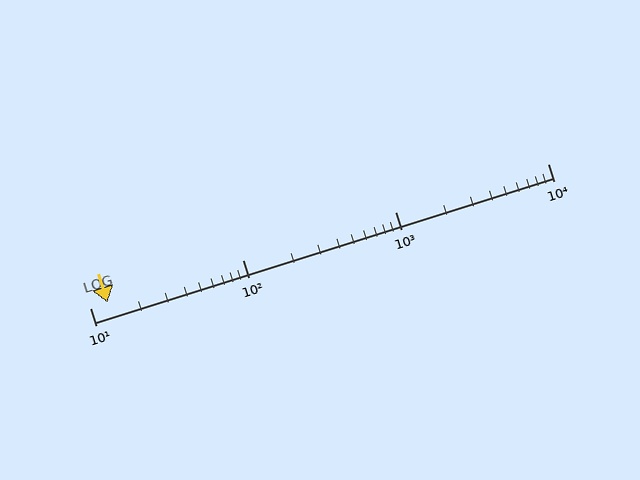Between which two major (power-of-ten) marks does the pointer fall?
The pointer is between 10 and 100.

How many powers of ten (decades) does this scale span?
The scale spans 3 decades, from 10 to 10000.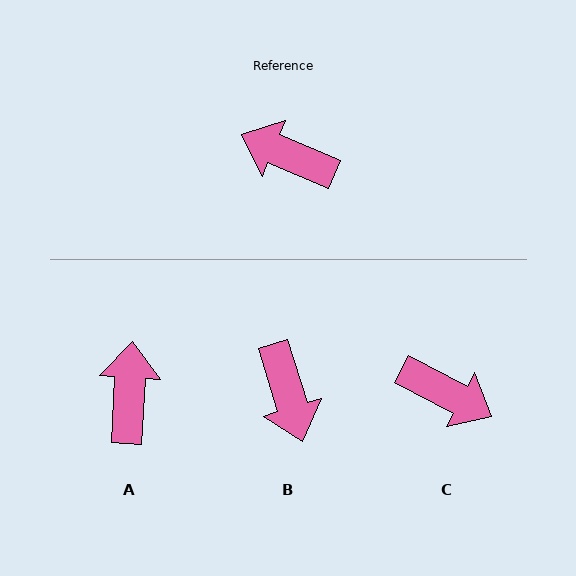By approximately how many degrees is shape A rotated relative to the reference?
Approximately 70 degrees clockwise.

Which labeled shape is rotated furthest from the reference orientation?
C, about 176 degrees away.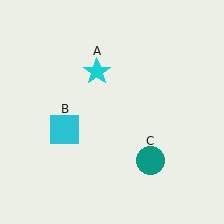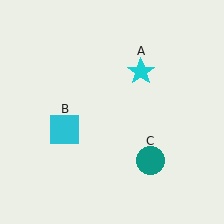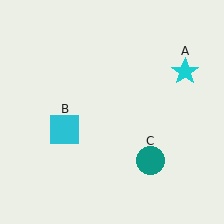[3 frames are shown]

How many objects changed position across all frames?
1 object changed position: cyan star (object A).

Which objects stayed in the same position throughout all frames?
Cyan square (object B) and teal circle (object C) remained stationary.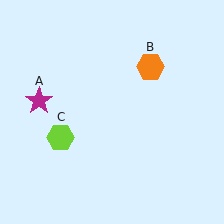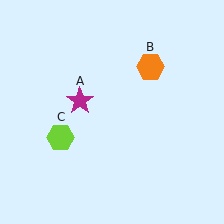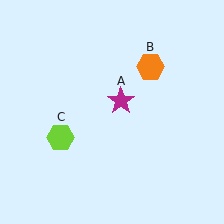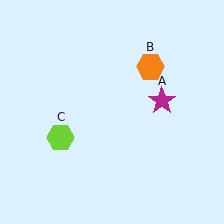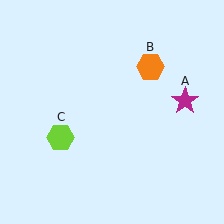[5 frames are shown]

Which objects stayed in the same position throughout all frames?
Orange hexagon (object B) and lime hexagon (object C) remained stationary.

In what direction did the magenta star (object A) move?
The magenta star (object A) moved right.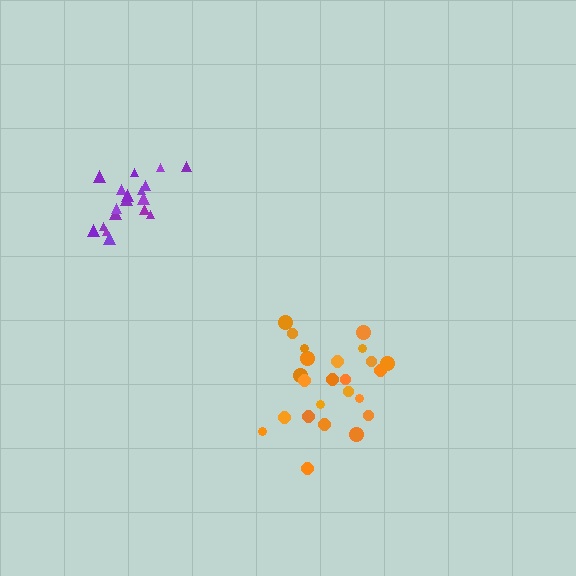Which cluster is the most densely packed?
Purple.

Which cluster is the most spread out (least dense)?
Orange.